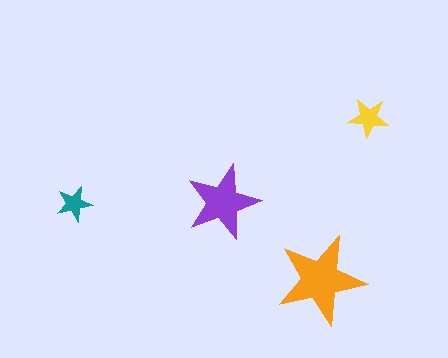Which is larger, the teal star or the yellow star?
The yellow one.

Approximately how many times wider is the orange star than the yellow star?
About 2.5 times wider.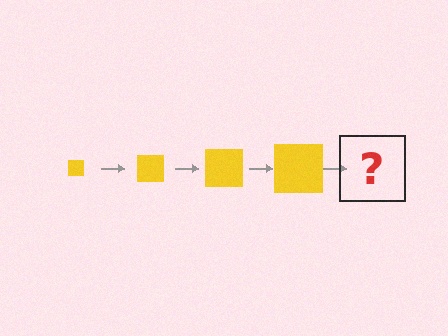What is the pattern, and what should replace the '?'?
The pattern is that the square gets progressively larger each step. The '?' should be a yellow square, larger than the previous one.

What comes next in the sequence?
The next element should be a yellow square, larger than the previous one.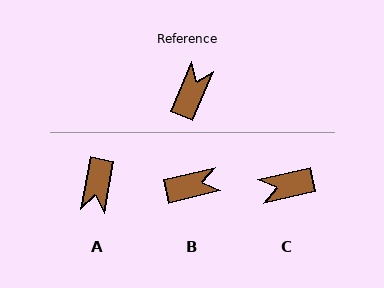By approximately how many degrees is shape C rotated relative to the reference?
Approximately 126 degrees counter-clockwise.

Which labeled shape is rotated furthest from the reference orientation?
A, about 167 degrees away.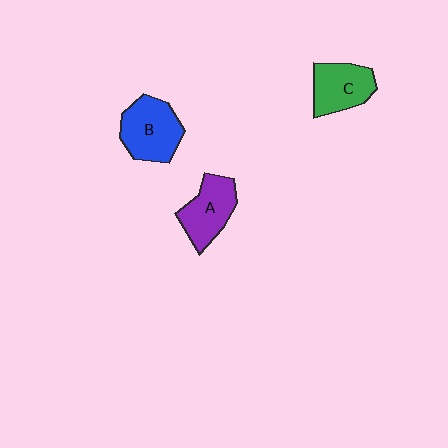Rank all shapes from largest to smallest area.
From largest to smallest: B (blue), A (purple), C (green).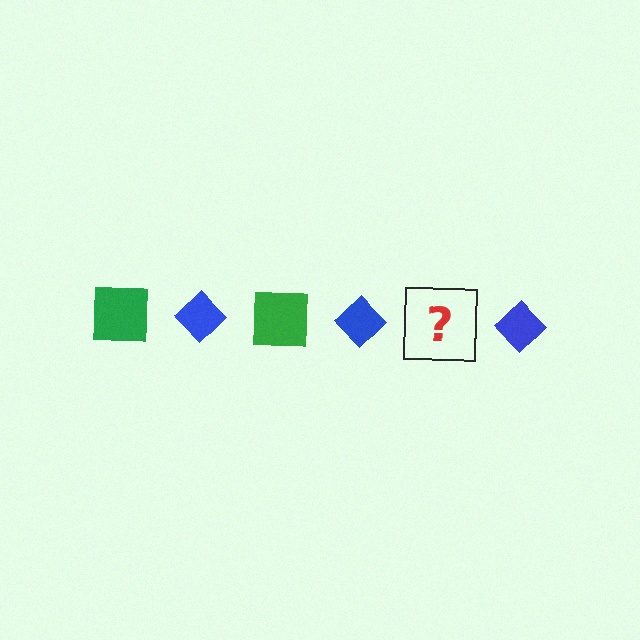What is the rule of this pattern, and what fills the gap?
The rule is that the pattern alternates between green square and blue diamond. The gap should be filled with a green square.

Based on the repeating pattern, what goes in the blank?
The blank should be a green square.